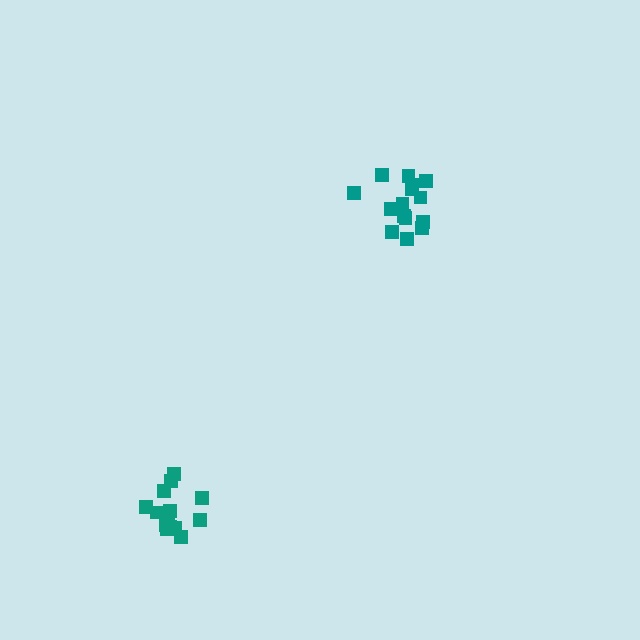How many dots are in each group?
Group 1: 15 dots, Group 2: 14 dots (29 total).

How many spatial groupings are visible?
There are 2 spatial groupings.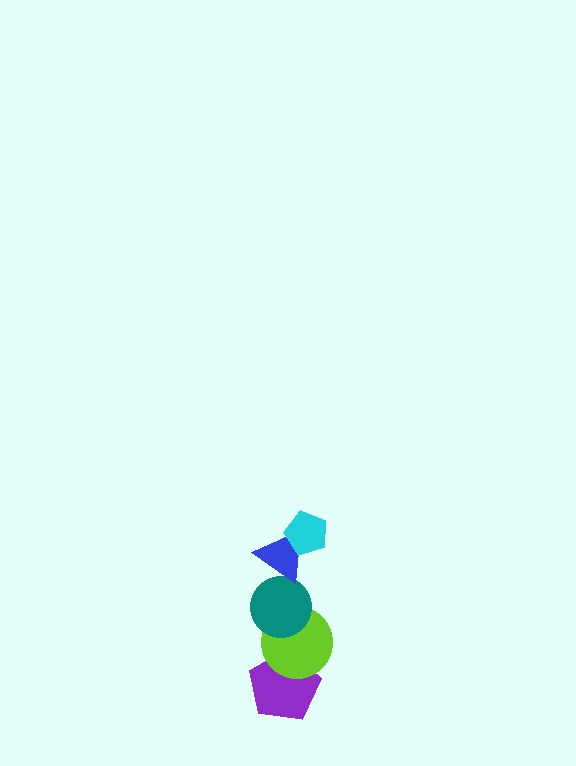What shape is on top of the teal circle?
The blue triangle is on top of the teal circle.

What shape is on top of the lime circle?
The teal circle is on top of the lime circle.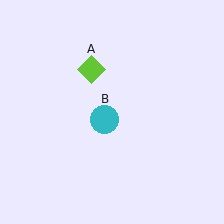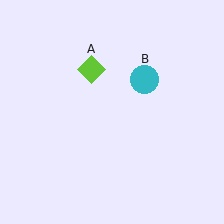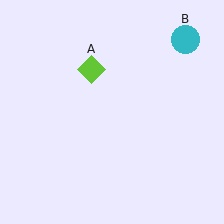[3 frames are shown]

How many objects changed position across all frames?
1 object changed position: cyan circle (object B).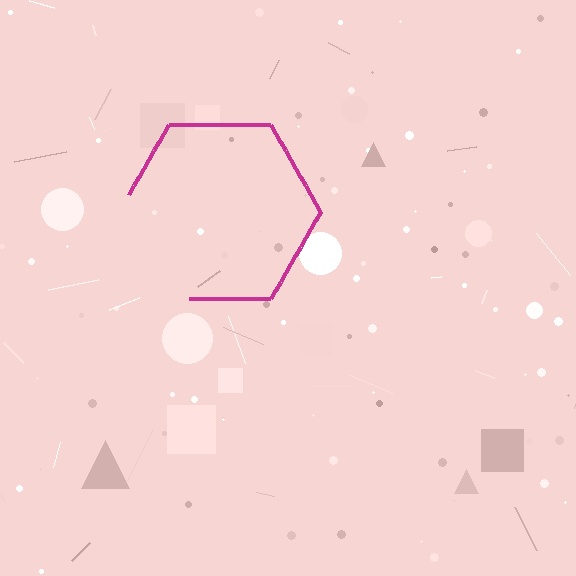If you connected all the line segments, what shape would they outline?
They would outline a hexagon.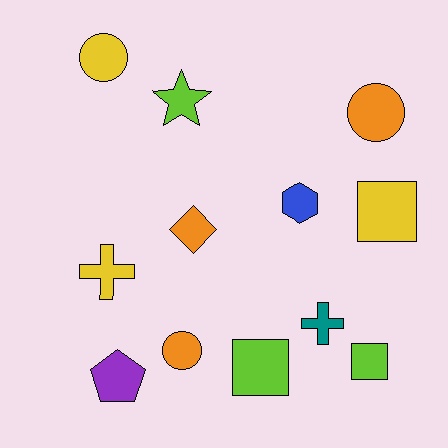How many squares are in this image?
There are 3 squares.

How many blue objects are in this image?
There is 1 blue object.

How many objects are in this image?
There are 12 objects.